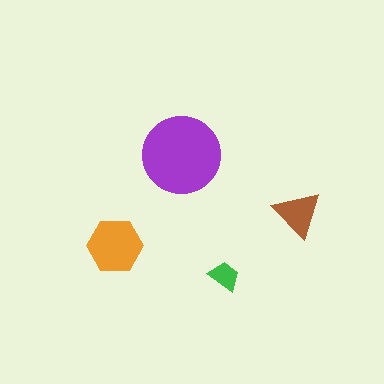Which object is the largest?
The purple circle.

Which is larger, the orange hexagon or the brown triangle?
The orange hexagon.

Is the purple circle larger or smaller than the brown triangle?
Larger.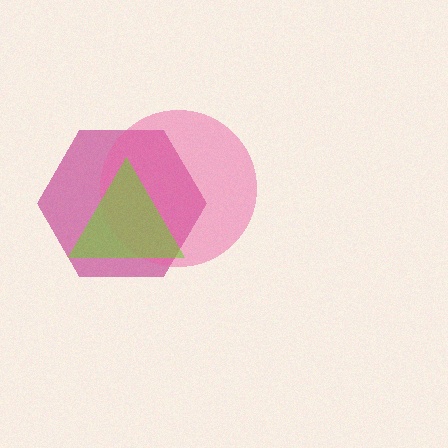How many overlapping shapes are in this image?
There are 3 overlapping shapes in the image.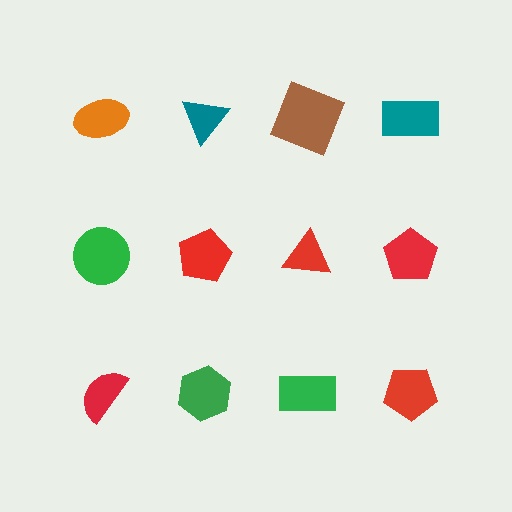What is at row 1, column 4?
A teal rectangle.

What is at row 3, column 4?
A red pentagon.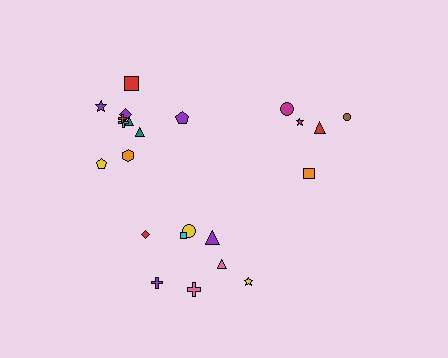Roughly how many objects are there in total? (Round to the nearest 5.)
Roughly 25 objects in total.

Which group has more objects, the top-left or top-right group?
The top-left group.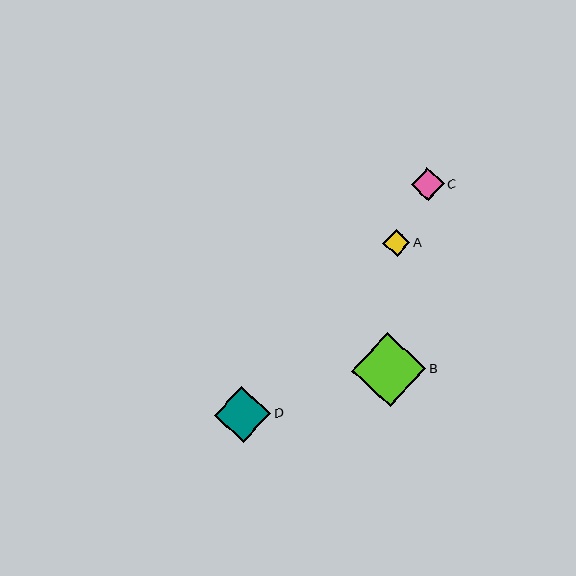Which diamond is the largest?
Diamond B is the largest with a size of approximately 74 pixels.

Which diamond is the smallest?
Diamond A is the smallest with a size of approximately 27 pixels.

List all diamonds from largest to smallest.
From largest to smallest: B, D, C, A.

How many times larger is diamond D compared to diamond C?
Diamond D is approximately 1.7 times the size of diamond C.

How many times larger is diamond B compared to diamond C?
Diamond B is approximately 2.3 times the size of diamond C.